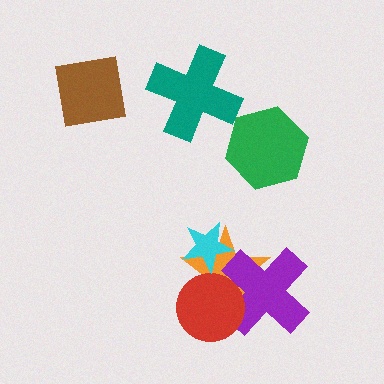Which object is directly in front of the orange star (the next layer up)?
The purple cross is directly in front of the orange star.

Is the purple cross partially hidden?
Yes, it is partially covered by another shape.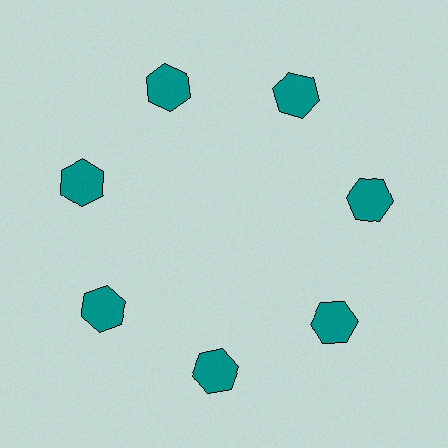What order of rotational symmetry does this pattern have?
This pattern has 7-fold rotational symmetry.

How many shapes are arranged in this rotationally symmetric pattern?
There are 7 shapes, arranged in 7 groups of 1.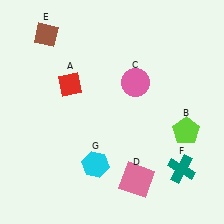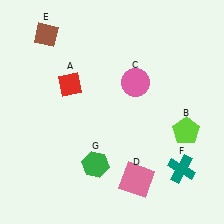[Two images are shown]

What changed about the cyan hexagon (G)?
In Image 1, G is cyan. In Image 2, it changed to green.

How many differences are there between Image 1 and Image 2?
There is 1 difference between the two images.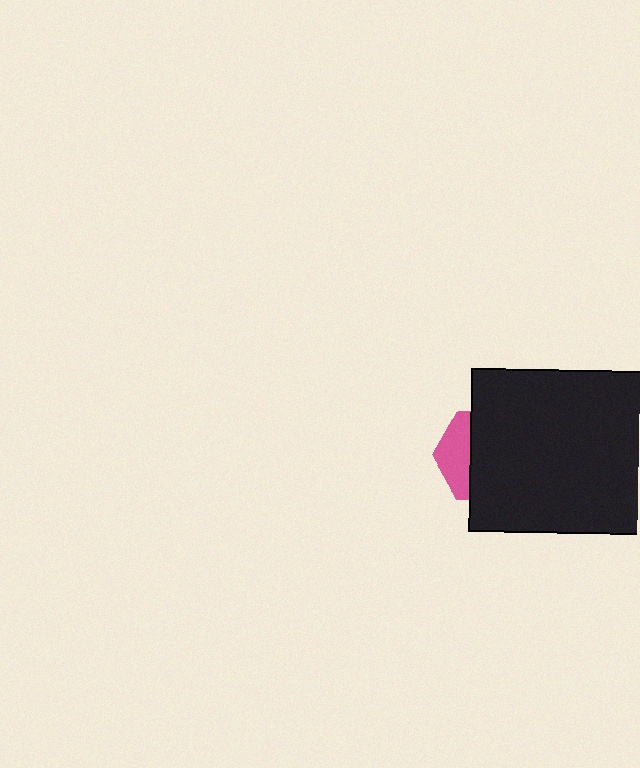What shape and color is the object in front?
The object in front is a black rectangle.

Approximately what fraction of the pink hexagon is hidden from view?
Roughly 67% of the pink hexagon is hidden behind the black rectangle.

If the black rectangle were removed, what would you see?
You would see the complete pink hexagon.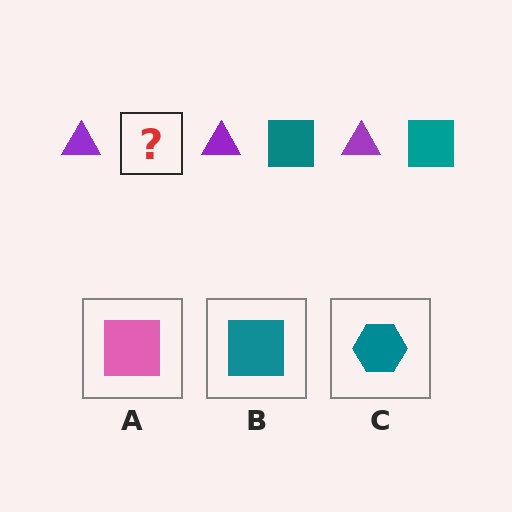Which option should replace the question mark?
Option B.